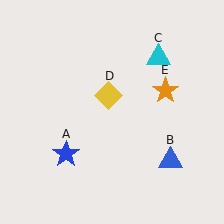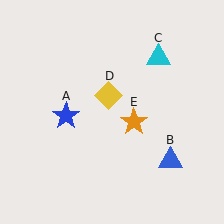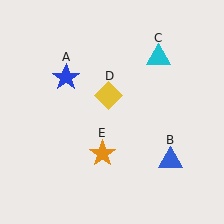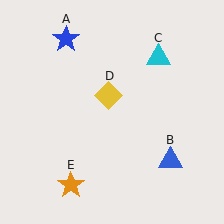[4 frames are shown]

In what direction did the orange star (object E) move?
The orange star (object E) moved down and to the left.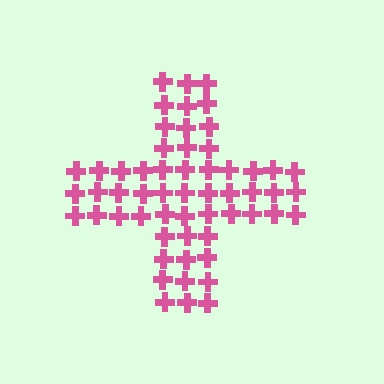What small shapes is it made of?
It is made of small crosses.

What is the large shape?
The large shape is a cross.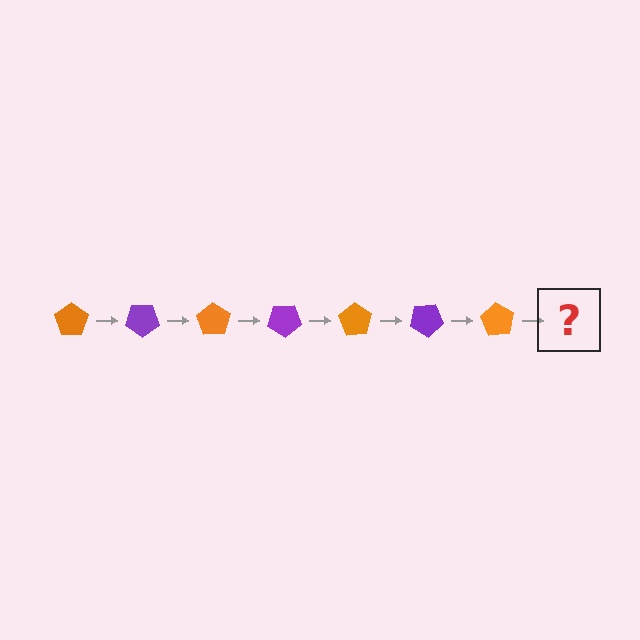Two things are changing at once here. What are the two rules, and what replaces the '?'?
The two rules are that it rotates 35 degrees each step and the color cycles through orange and purple. The '?' should be a purple pentagon, rotated 245 degrees from the start.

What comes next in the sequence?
The next element should be a purple pentagon, rotated 245 degrees from the start.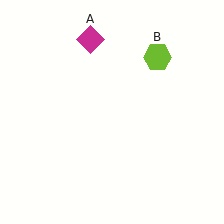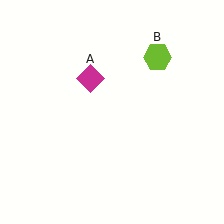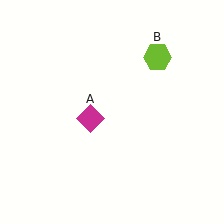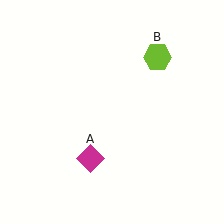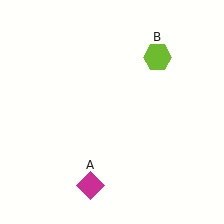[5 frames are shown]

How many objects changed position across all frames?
1 object changed position: magenta diamond (object A).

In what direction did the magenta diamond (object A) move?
The magenta diamond (object A) moved down.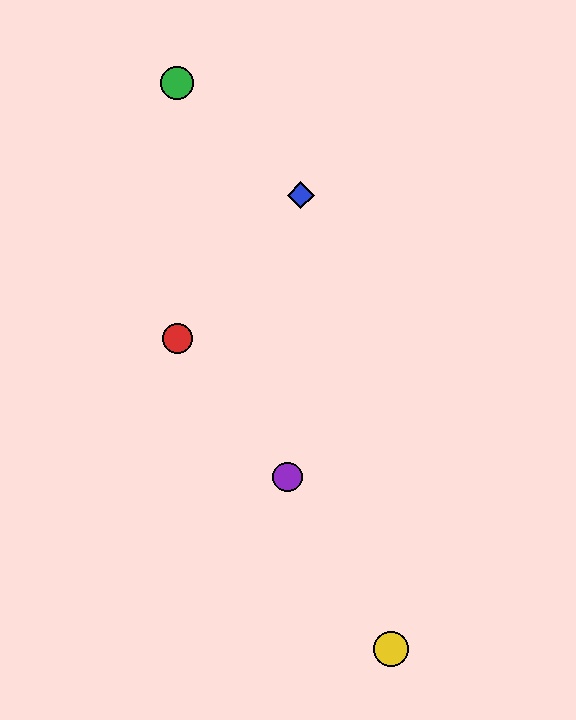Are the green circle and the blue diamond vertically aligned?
No, the green circle is at x≈177 and the blue diamond is at x≈301.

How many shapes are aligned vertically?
2 shapes (the red circle, the green circle) are aligned vertically.